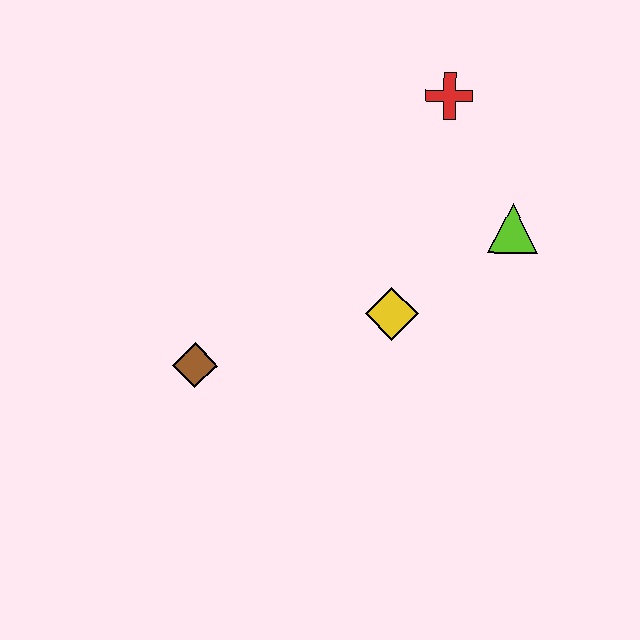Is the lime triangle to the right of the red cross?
Yes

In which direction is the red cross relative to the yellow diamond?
The red cross is above the yellow diamond.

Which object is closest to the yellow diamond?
The lime triangle is closest to the yellow diamond.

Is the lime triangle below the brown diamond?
No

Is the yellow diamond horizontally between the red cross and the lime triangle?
No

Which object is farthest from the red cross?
The brown diamond is farthest from the red cross.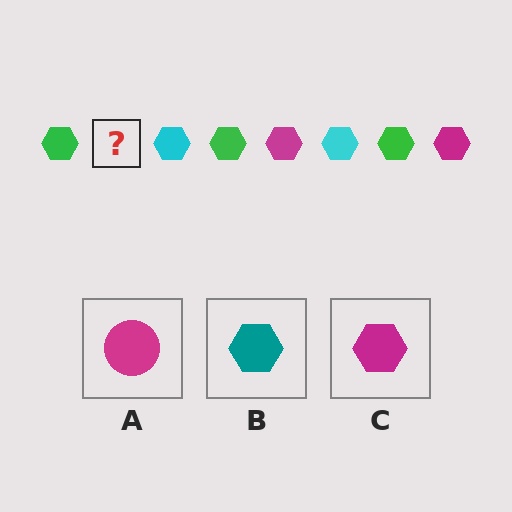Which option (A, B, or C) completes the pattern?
C.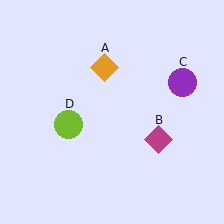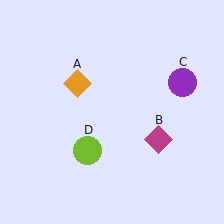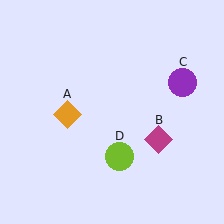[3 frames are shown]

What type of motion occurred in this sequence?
The orange diamond (object A), lime circle (object D) rotated counterclockwise around the center of the scene.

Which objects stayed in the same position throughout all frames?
Magenta diamond (object B) and purple circle (object C) remained stationary.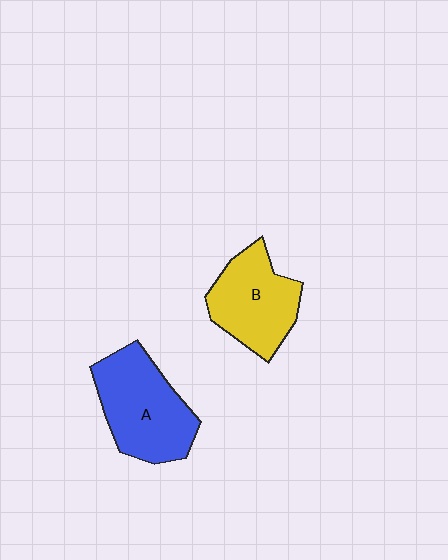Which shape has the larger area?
Shape A (blue).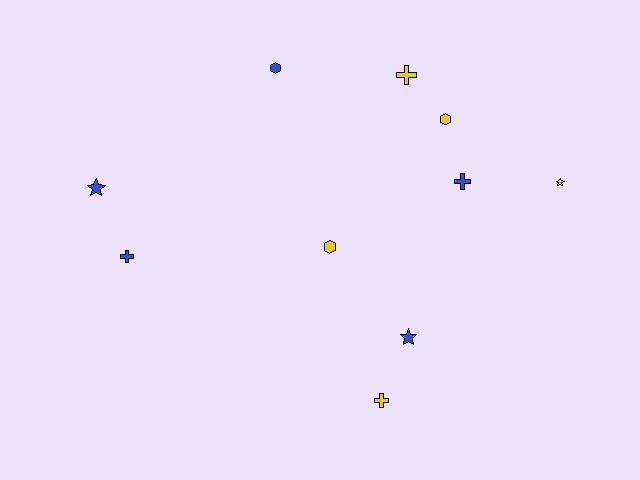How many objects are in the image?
There are 10 objects.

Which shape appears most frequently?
Cross, with 4 objects.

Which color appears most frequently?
Blue, with 5 objects.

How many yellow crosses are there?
There are 2 yellow crosses.